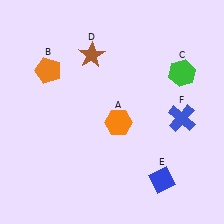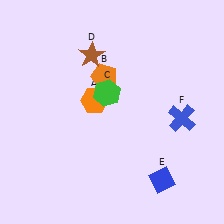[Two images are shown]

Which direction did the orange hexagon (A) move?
The orange hexagon (A) moved left.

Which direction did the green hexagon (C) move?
The green hexagon (C) moved left.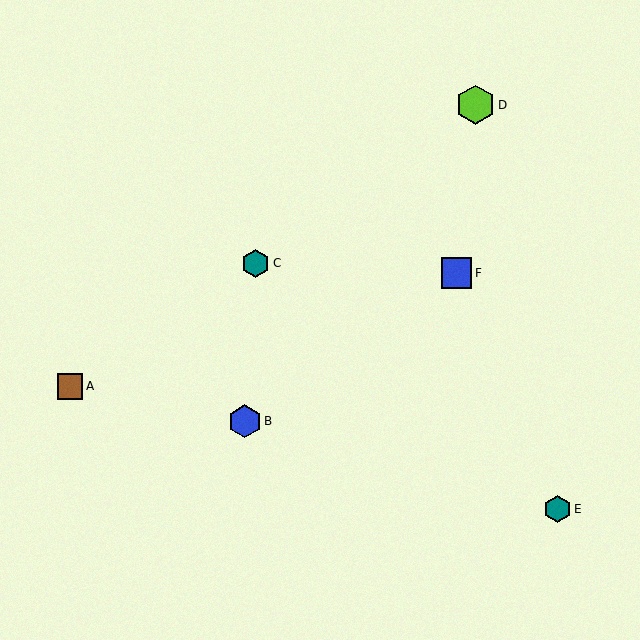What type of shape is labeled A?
Shape A is a brown square.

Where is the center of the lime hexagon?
The center of the lime hexagon is at (475, 105).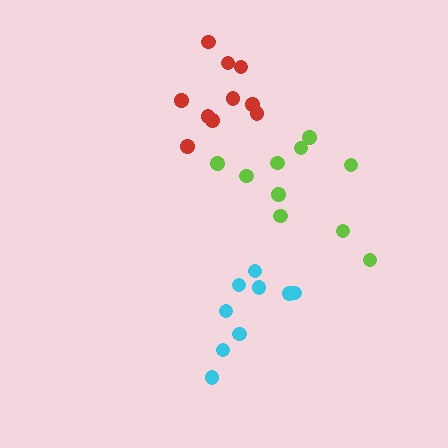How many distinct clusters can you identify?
There are 3 distinct clusters.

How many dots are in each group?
Group 1: 9 dots, Group 2: 11 dots, Group 3: 10 dots (30 total).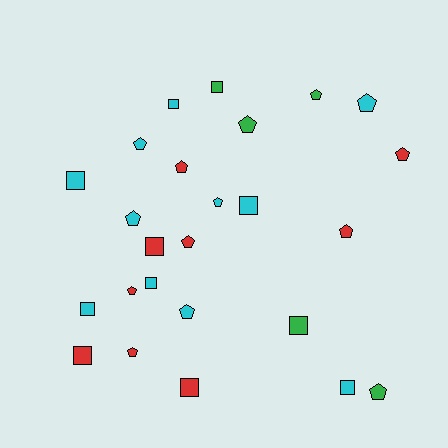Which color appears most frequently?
Cyan, with 11 objects.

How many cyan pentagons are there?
There are 5 cyan pentagons.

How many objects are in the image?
There are 25 objects.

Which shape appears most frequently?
Pentagon, with 14 objects.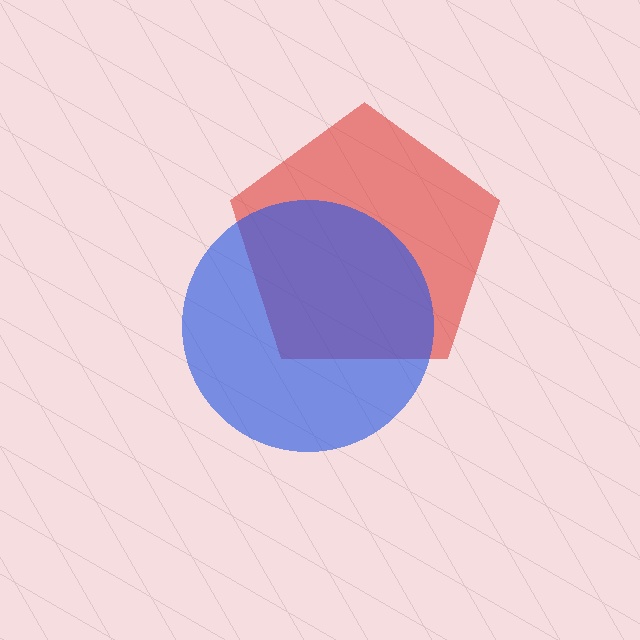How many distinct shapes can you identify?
There are 2 distinct shapes: a red pentagon, a blue circle.